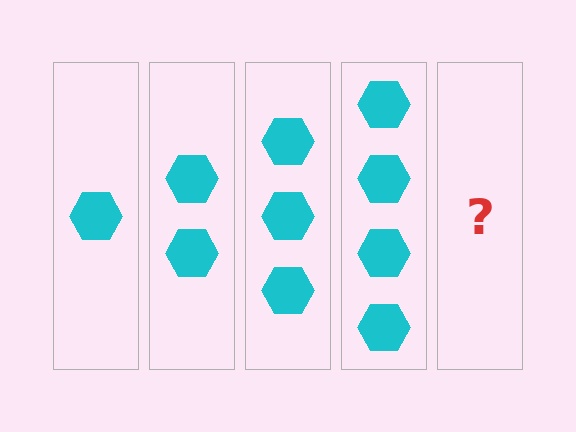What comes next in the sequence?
The next element should be 5 hexagons.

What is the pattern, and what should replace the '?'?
The pattern is that each step adds one more hexagon. The '?' should be 5 hexagons.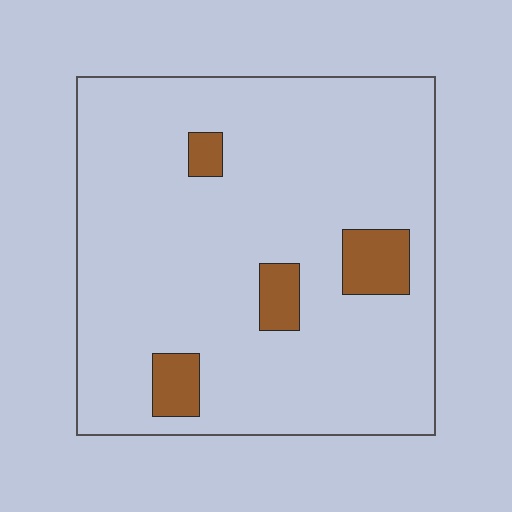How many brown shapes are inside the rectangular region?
4.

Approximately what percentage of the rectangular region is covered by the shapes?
Approximately 10%.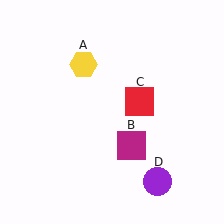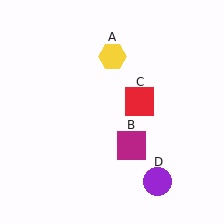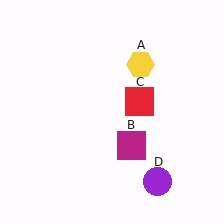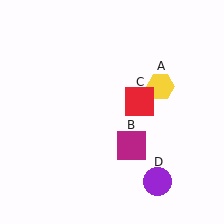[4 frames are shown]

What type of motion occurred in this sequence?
The yellow hexagon (object A) rotated clockwise around the center of the scene.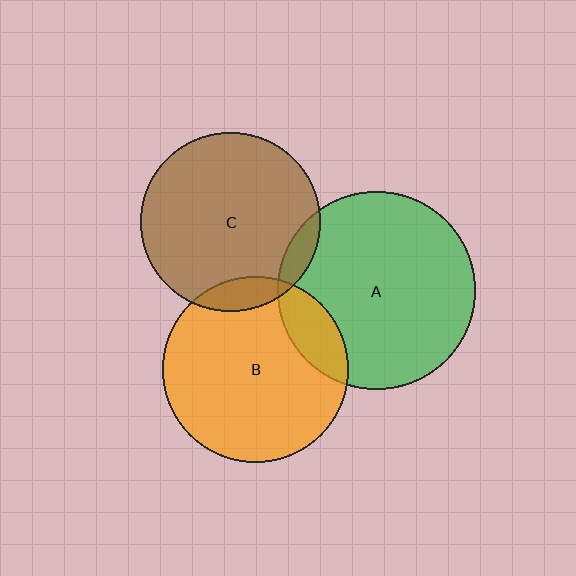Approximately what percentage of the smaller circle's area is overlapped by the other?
Approximately 10%.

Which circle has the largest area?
Circle A (green).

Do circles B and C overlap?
Yes.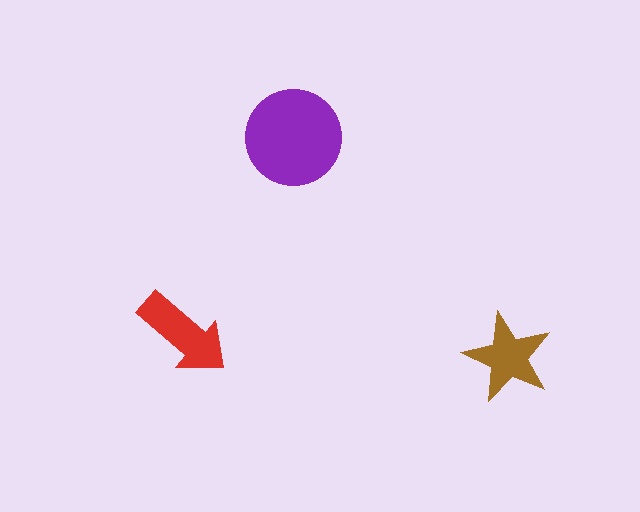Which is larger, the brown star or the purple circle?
The purple circle.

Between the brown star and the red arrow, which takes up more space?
The red arrow.